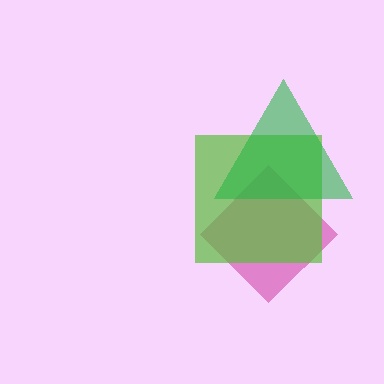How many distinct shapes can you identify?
There are 3 distinct shapes: a magenta diamond, a lime square, a green triangle.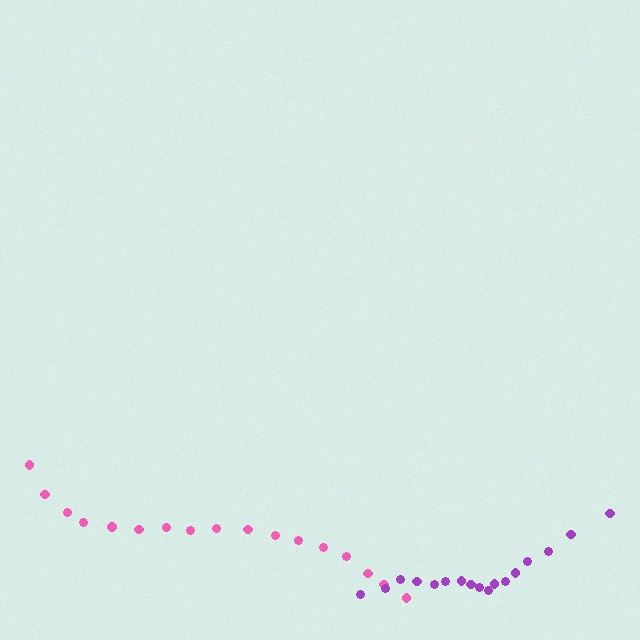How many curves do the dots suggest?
There are 2 distinct paths.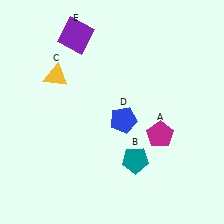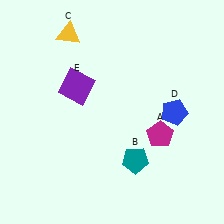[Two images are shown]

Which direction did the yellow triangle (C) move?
The yellow triangle (C) moved up.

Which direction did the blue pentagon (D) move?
The blue pentagon (D) moved right.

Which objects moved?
The objects that moved are: the yellow triangle (C), the blue pentagon (D), the purple square (E).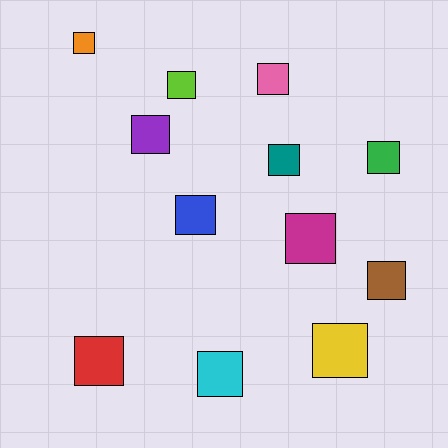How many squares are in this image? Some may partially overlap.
There are 12 squares.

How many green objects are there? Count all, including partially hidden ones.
There is 1 green object.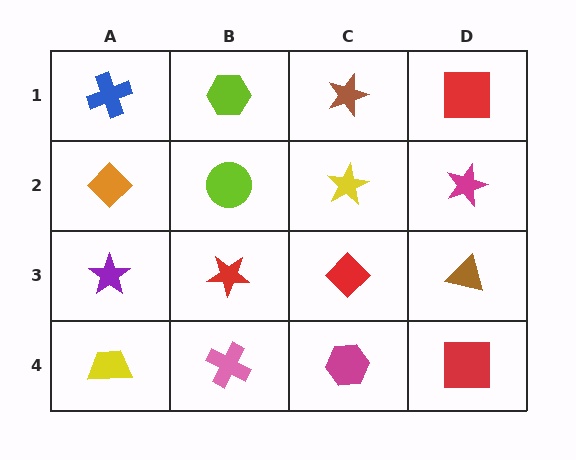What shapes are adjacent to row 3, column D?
A magenta star (row 2, column D), a red square (row 4, column D), a red diamond (row 3, column C).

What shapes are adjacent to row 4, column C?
A red diamond (row 3, column C), a pink cross (row 4, column B), a red square (row 4, column D).